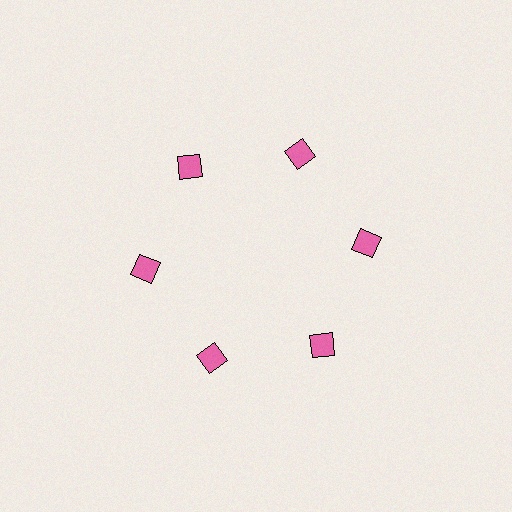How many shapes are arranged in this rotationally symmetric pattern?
There are 6 shapes, arranged in 6 groups of 1.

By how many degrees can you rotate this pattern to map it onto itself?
The pattern maps onto itself every 60 degrees of rotation.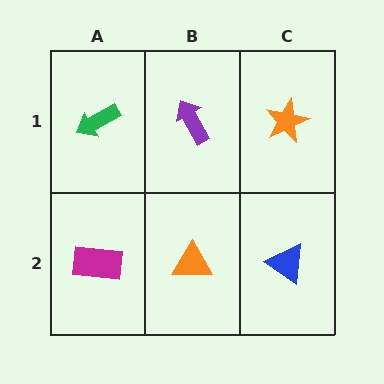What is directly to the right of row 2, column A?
An orange triangle.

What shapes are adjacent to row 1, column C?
A blue triangle (row 2, column C), a purple arrow (row 1, column B).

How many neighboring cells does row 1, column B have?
3.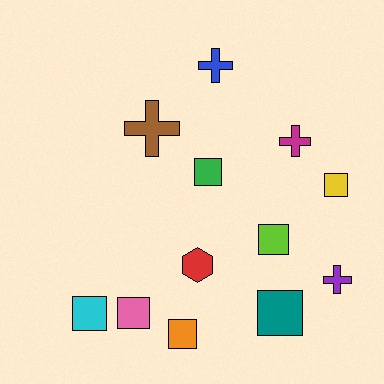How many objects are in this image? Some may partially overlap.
There are 12 objects.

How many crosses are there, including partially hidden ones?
There are 4 crosses.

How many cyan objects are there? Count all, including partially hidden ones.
There is 1 cyan object.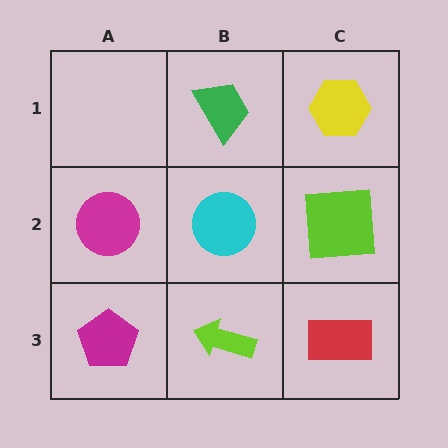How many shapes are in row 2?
3 shapes.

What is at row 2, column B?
A cyan circle.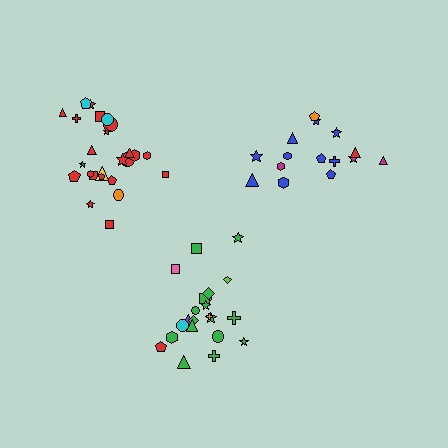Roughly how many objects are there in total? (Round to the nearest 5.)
Roughly 60 objects in total.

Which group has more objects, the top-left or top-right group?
The top-left group.